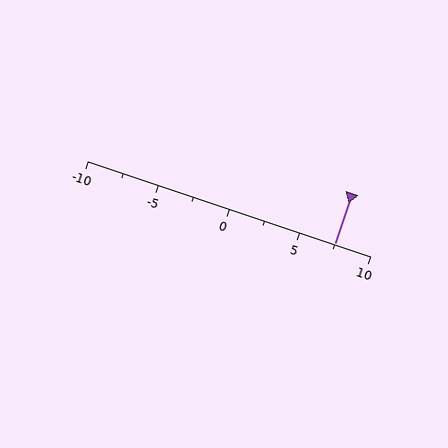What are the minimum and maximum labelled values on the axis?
The axis runs from -10 to 10.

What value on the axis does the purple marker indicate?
The marker indicates approximately 7.5.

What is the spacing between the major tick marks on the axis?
The major ticks are spaced 5 apart.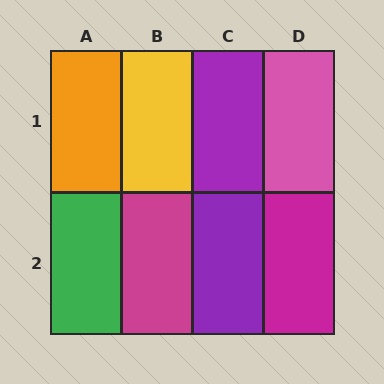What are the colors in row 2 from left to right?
Green, magenta, purple, magenta.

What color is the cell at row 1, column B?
Yellow.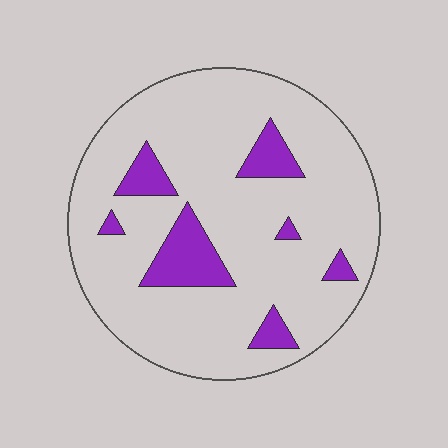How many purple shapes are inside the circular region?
7.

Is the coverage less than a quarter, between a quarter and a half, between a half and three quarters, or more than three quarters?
Less than a quarter.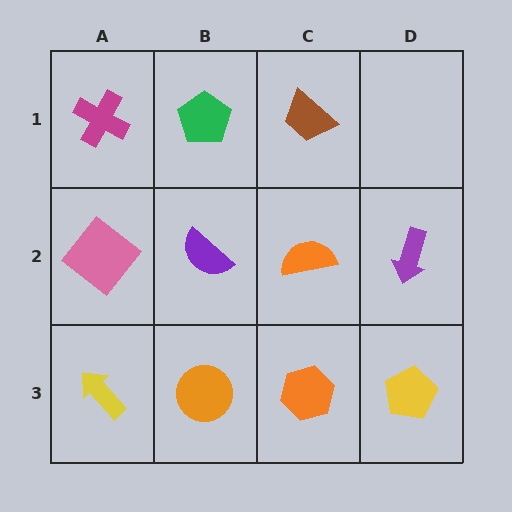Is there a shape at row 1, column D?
No, that cell is empty.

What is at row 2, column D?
A purple arrow.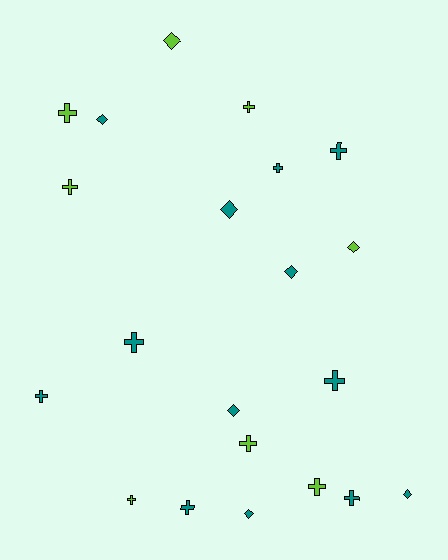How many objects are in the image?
There are 21 objects.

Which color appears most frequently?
Teal, with 13 objects.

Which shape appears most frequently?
Cross, with 13 objects.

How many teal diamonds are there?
There are 6 teal diamonds.